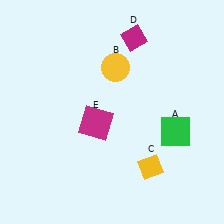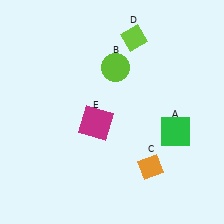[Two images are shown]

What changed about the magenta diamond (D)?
In Image 1, D is magenta. In Image 2, it changed to lime.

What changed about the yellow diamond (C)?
In Image 1, C is yellow. In Image 2, it changed to orange.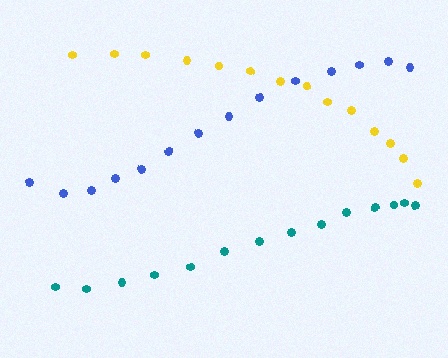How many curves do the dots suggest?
There are 3 distinct paths.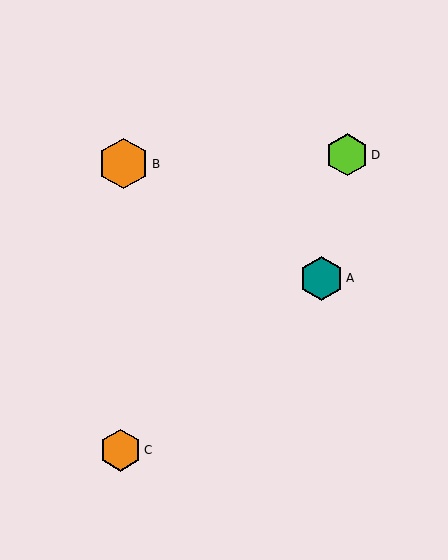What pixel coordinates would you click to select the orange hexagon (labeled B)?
Click at (123, 164) to select the orange hexagon B.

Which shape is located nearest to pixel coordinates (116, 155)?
The orange hexagon (labeled B) at (123, 164) is nearest to that location.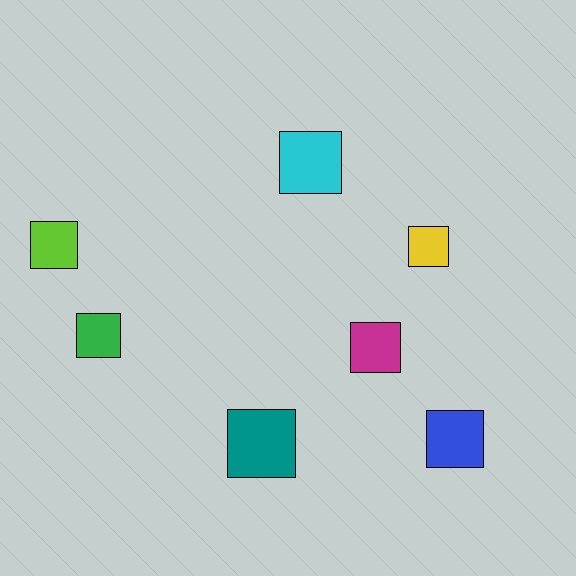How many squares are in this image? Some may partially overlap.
There are 7 squares.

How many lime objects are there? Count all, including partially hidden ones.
There is 1 lime object.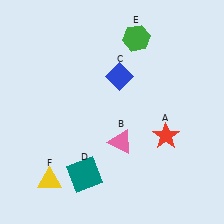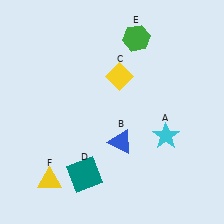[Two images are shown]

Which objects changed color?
A changed from red to cyan. B changed from pink to blue. C changed from blue to yellow.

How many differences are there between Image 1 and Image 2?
There are 3 differences between the two images.